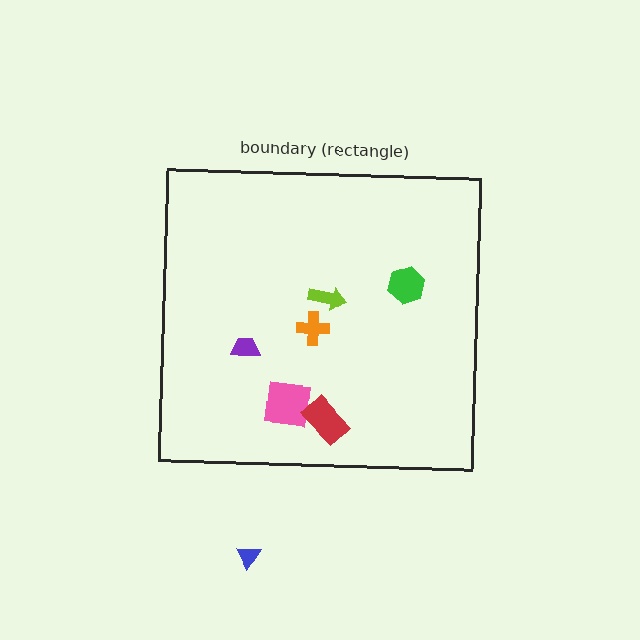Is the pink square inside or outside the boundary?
Inside.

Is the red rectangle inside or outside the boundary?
Inside.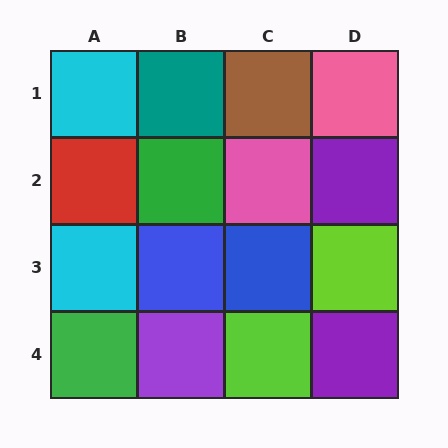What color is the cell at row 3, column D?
Lime.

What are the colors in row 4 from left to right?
Green, purple, lime, purple.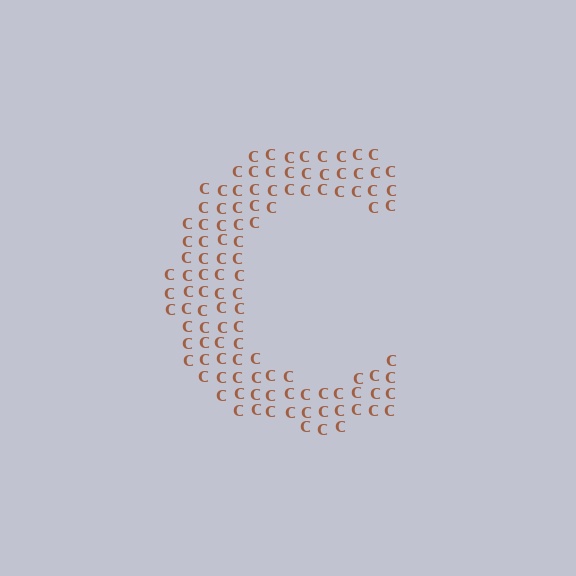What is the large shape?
The large shape is the letter C.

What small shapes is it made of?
It is made of small letter C's.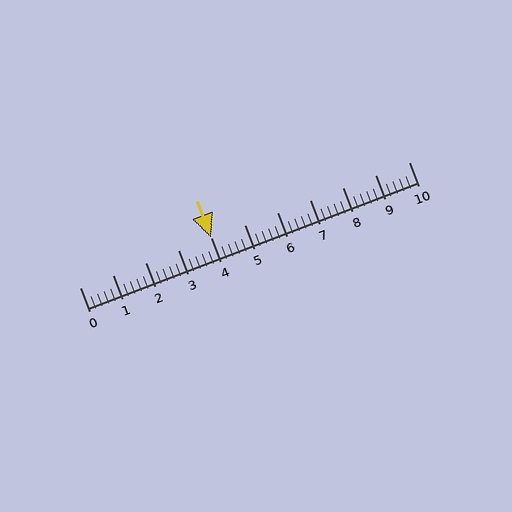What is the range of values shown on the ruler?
The ruler shows values from 0 to 10.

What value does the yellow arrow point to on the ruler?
The yellow arrow points to approximately 4.0.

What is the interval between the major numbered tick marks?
The major tick marks are spaced 1 units apart.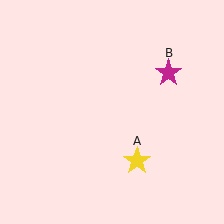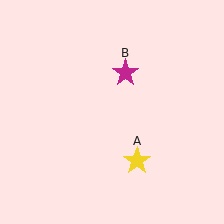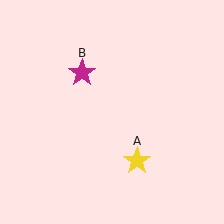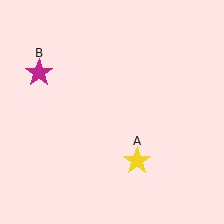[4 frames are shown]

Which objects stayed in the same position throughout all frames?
Yellow star (object A) remained stationary.